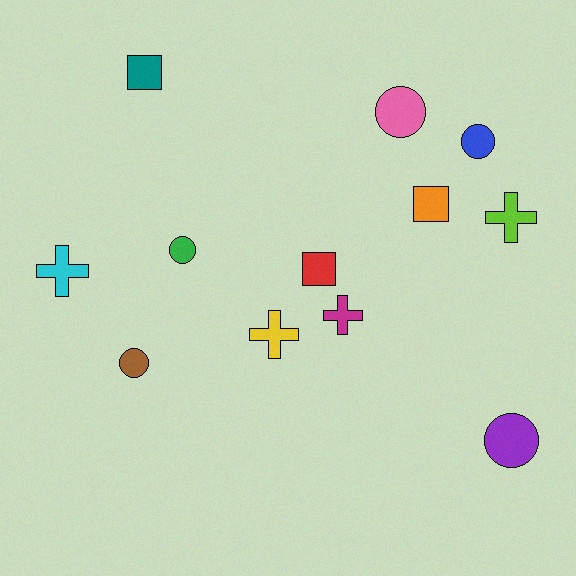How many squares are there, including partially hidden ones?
There are 3 squares.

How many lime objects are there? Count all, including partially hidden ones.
There is 1 lime object.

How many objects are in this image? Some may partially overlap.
There are 12 objects.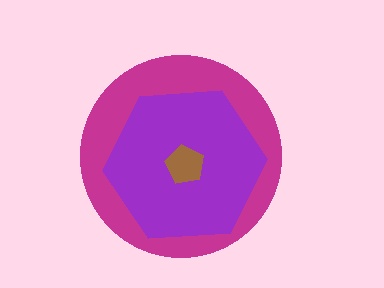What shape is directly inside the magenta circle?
The purple hexagon.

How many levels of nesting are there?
3.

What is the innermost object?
The brown pentagon.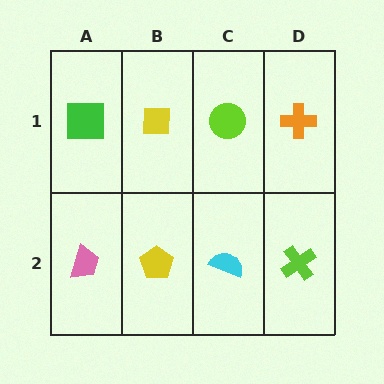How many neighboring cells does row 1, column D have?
2.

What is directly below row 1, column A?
A pink trapezoid.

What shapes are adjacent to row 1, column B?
A yellow pentagon (row 2, column B), a green square (row 1, column A), a lime circle (row 1, column C).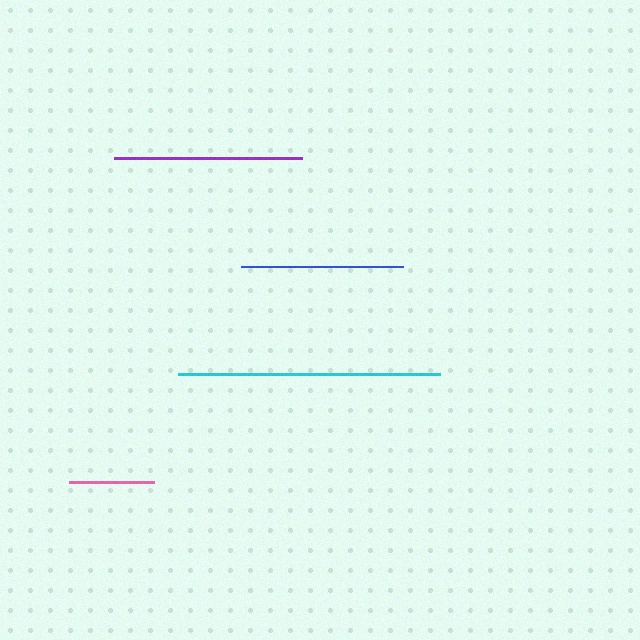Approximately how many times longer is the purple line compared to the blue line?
The purple line is approximately 1.2 times the length of the blue line.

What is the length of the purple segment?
The purple segment is approximately 187 pixels long.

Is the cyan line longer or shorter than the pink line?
The cyan line is longer than the pink line.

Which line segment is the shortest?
The pink line is the shortest at approximately 85 pixels.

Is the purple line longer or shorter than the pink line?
The purple line is longer than the pink line.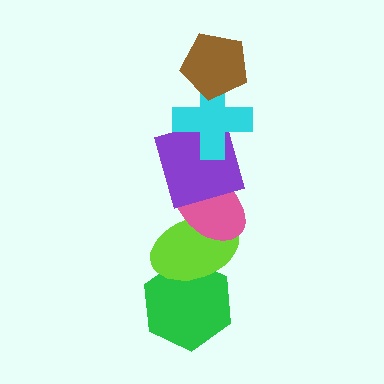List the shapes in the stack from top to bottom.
From top to bottom: the brown pentagon, the cyan cross, the purple square, the pink ellipse, the lime ellipse, the green hexagon.